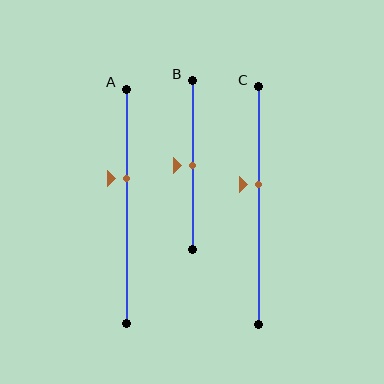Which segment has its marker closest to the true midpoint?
Segment B has its marker closest to the true midpoint.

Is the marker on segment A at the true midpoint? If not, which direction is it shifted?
No, the marker on segment A is shifted upward by about 12% of the segment length.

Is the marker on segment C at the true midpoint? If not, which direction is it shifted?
No, the marker on segment C is shifted upward by about 9% of the segment length.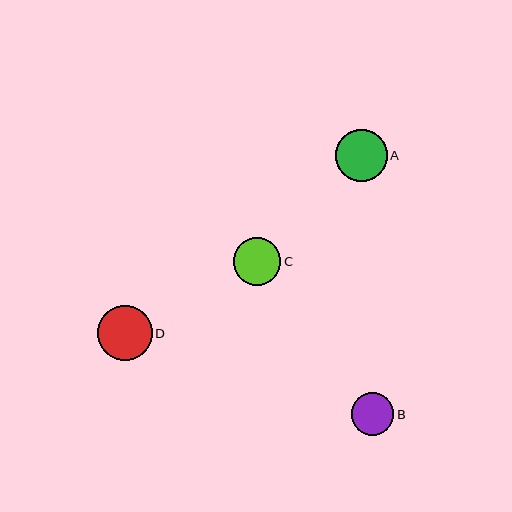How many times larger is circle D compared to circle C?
Circle D is approximately 1.1 times the size of circle C.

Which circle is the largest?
Circle D is the largest with a size of approximately 55 pixels.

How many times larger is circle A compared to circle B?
Circle A is approximately 1.2 times the size of circle B.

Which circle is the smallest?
Circle B is the smallest with a size of approximately 43 pixels.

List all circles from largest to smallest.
From largest to smallest: D, A, C, B.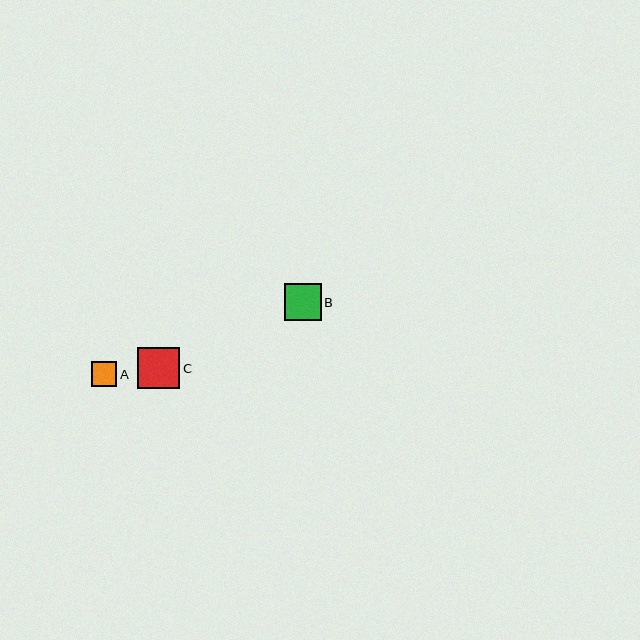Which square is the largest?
Square C is the largest with a size of approximately 42 pixels.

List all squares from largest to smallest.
From largest to smallest: C, B, A.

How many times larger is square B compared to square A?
Square B is approximately 1.5 times the size of square A.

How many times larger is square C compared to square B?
Square C is approximately 1.1 times the size of square B.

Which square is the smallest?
Square A is the smallest with a size of approximately 25 pixels.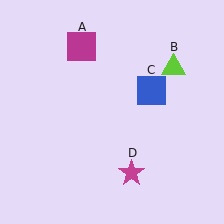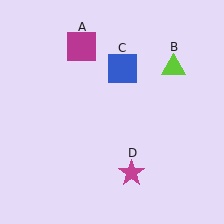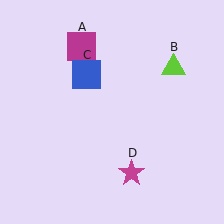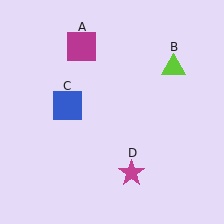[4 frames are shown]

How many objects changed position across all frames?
1 object changed position: blue square (object C).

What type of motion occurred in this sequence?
The blue square (object C) rotated counterclockwise around the center of the scene.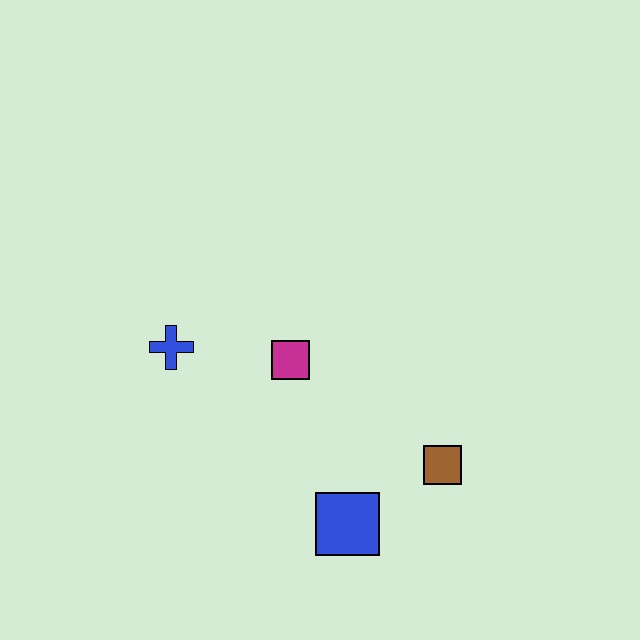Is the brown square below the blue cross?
Yes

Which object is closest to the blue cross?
The magenta square is closest to the blue cross.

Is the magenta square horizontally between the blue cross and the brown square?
Yes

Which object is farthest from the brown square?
The blue cross is farthest from the brown square.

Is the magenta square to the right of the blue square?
No